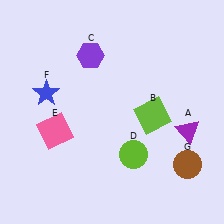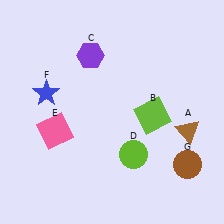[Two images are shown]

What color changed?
The triangle (A) changed from purple in Image 1 to brown in Image 2.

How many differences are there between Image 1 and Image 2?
There is 1 difference between the two images.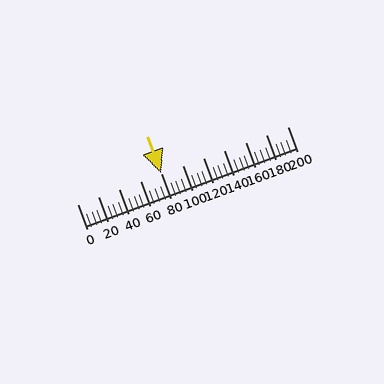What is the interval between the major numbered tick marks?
The major tick marks are spaced 20 units apart.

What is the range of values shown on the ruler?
The ruler shows values from 0 to 200.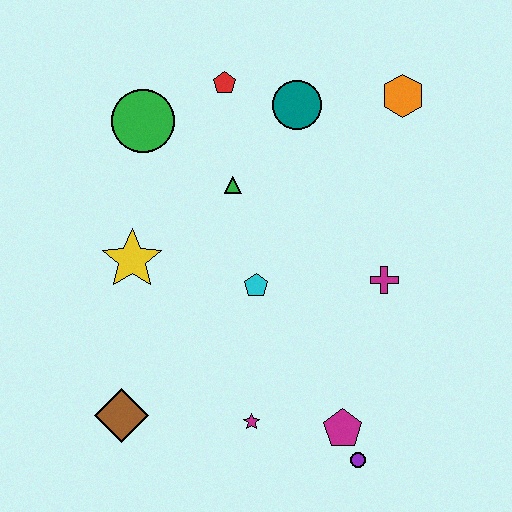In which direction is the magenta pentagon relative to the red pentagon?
The magenta pentagon is below the red pentagon.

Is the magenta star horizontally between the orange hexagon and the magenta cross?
No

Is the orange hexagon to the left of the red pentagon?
No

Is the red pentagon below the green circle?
No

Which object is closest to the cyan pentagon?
The green triangle is closest to the cyan pentagon.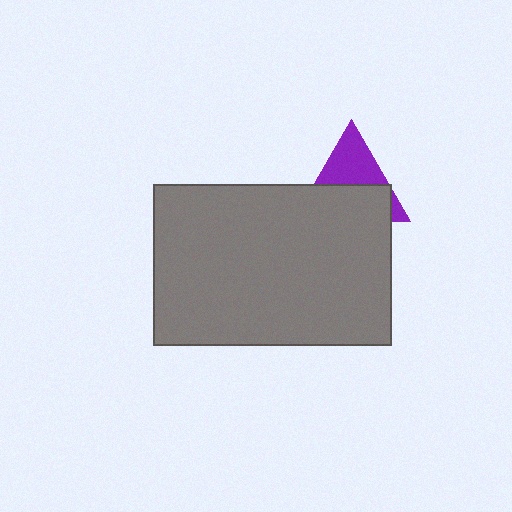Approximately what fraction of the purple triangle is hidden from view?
Roughly 55% of the purple triangle is hidden behind the gray rectangle.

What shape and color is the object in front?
The object in front is a gray rectangle.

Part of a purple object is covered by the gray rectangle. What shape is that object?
It is a triangle.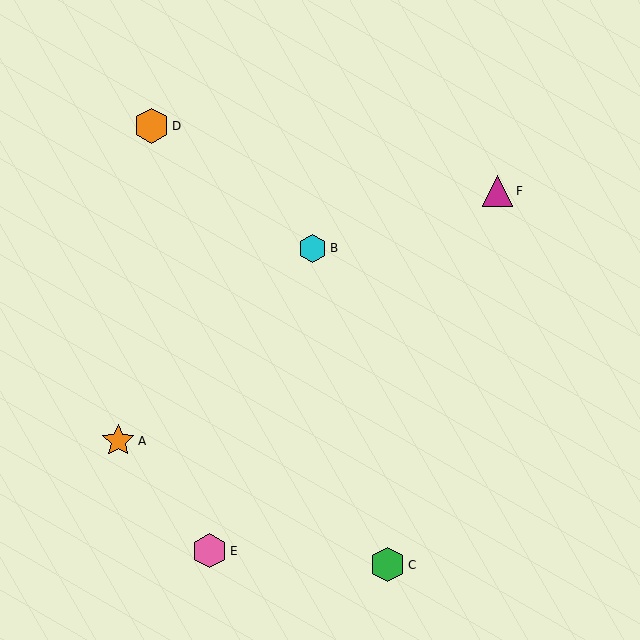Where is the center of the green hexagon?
The center of the green hexagon is at (388, 565).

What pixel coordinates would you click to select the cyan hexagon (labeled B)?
Click at (312, 248) to select the cyan hexagon B.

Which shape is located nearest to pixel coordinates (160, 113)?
The orange hexagon (labeled D) at (151, 126) is nearest to that location.